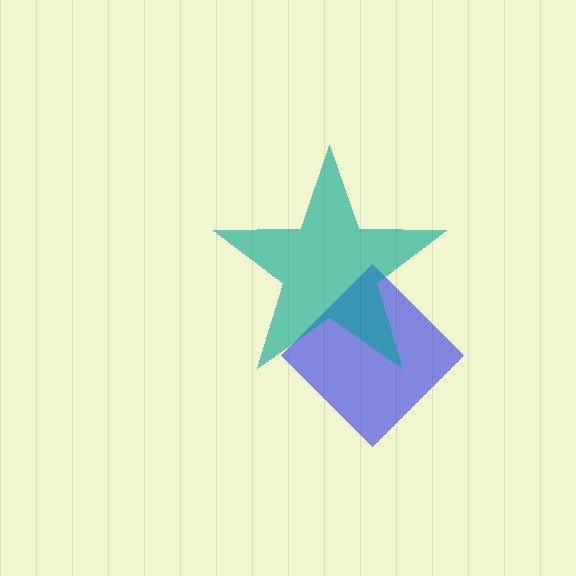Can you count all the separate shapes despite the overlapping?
Yes, there are 2 separate shapes.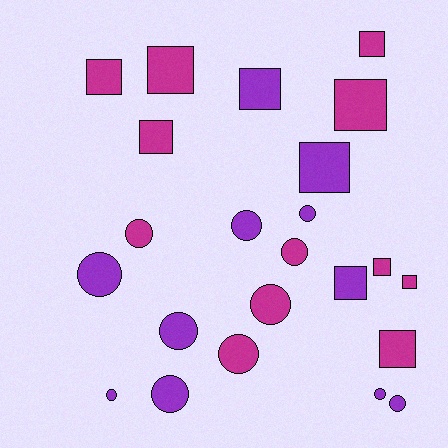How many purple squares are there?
There are 3 purple squares.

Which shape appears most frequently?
Circle, with 12 objects.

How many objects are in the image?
There are 23 objects.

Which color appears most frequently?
Magenta, with 12 objects.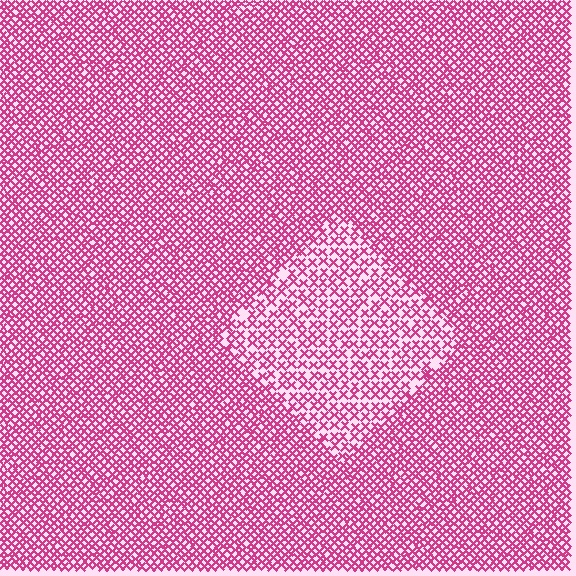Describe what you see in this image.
The image contains small magenta elements arranged at two different densities. A diamond-shaped region is visible where the elements are less densely packed than the surrounding area.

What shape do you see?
I see a diamond.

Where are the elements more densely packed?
The elements are more densely packed outside the diamond boundary.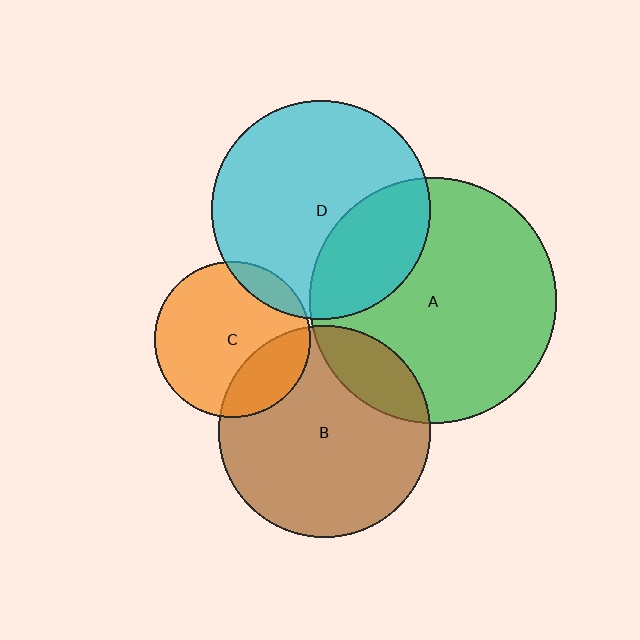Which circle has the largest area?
Circle A (green).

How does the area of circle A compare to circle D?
Approximately 1.3 times.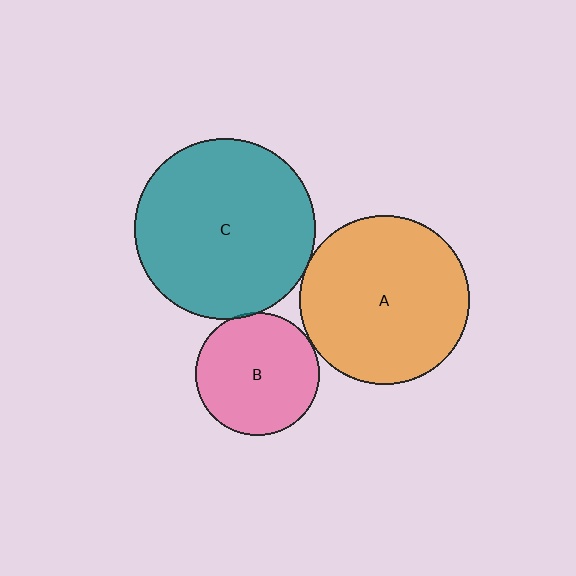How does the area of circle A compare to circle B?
Approximately 1.9 times.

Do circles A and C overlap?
Yes.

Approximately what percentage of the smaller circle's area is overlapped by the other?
Approximately 5%.